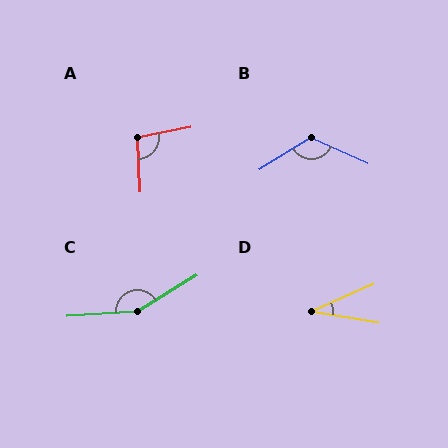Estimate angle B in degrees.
Approximately 124 degrees.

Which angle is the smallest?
D, at approximately 33 degrees.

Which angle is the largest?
C, at approximately 152 degrees.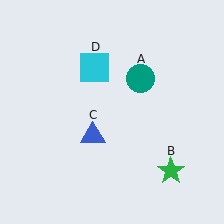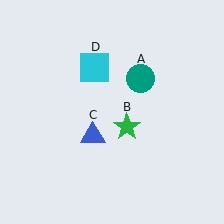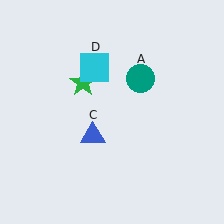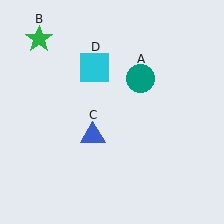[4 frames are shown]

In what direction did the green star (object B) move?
The green star (object B) moved up and to the left.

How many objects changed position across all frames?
1 object changed position: green star (object B).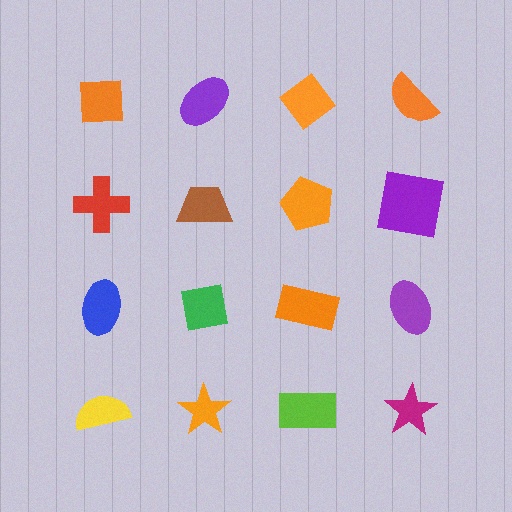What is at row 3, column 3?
An orange rectangle.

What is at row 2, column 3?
An orange pentagon.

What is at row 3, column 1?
A blue ellipse.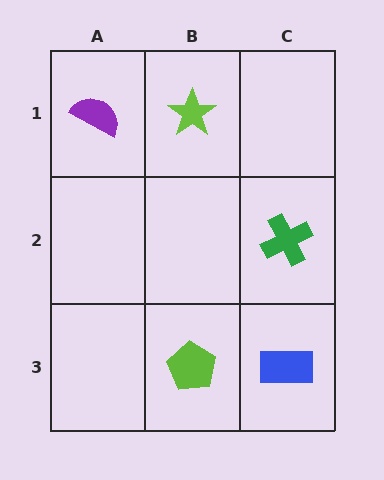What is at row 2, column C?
A green cross.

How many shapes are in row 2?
1 shape.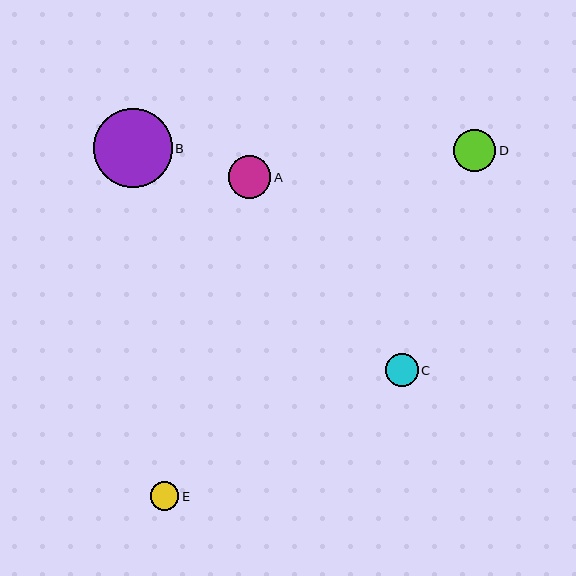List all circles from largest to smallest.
From largest to smallest: B, A, D, C, E.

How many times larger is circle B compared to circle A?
Circle B is approximately 1.8 times the size of circle A.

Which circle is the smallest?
Circle E is the smallest with a size of approximately 29 pixels.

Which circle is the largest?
Circle B is the largest with a size of approximately 79 pixels.